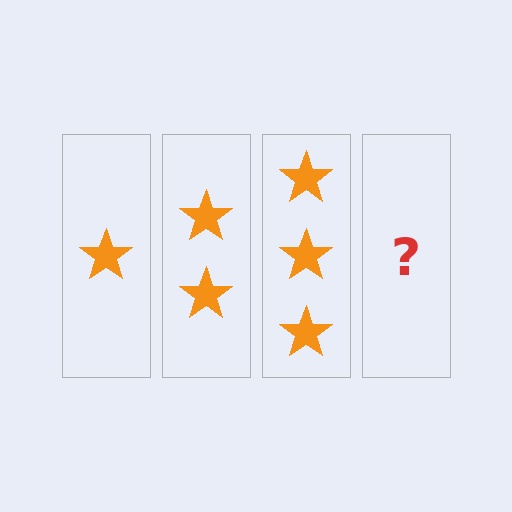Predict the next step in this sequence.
The next step is 4 stars.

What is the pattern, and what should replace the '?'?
The pattern is that each step adds one more star. The '?' should be 4 stars.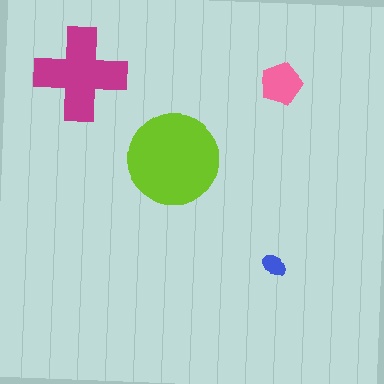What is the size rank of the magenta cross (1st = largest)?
2nd.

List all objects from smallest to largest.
The blue ellipse, the pink pentagon, the magenta cross, the lime circle.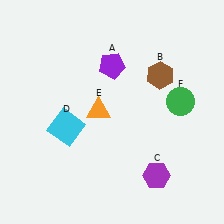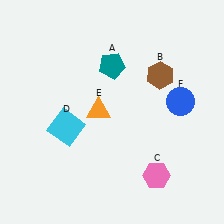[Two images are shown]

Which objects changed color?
A changed from purple to teal. C changed from purple to pink. F changed from green to blue.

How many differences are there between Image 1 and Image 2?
There are 3 differences between the two images.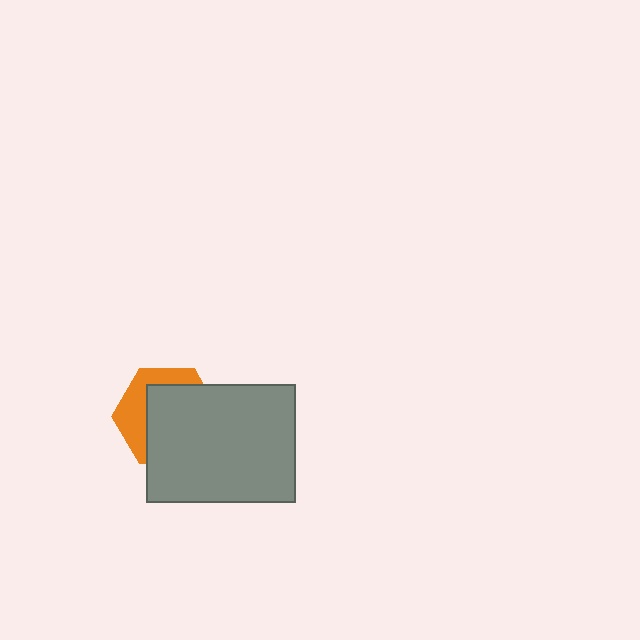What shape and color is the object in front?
The object in front is a gray rectangle.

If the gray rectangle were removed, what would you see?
You would see the complete orange hexagon.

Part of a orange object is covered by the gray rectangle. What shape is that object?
It is a hexagon.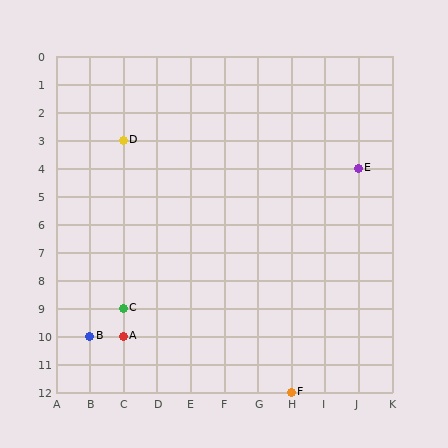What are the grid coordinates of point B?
Point B is at grid coordinates (B, 10).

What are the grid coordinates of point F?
Point F is at grid coordinates (H, 12).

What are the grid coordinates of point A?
Point A is at grid coordinates (C, 10).